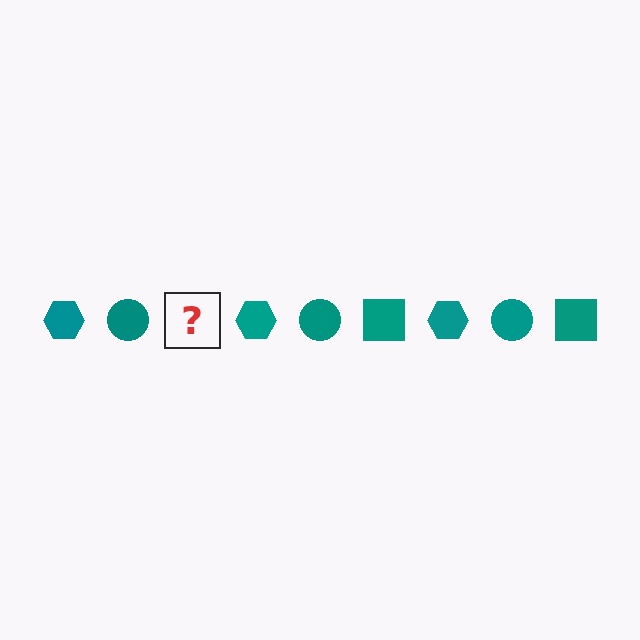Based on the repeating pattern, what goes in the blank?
The blank should be a teal square.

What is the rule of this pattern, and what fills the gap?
The rule is that the pattern cycles through hexagon, circle, square shapes in teal. The gap should be filled with a teal square.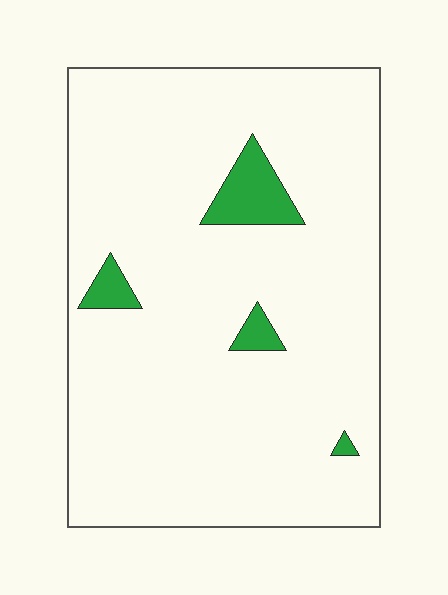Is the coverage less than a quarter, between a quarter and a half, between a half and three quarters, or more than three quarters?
Less than a quarter.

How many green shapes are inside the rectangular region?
4.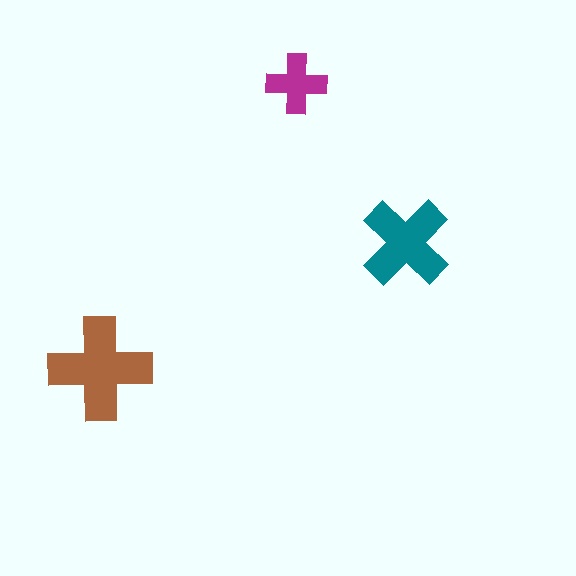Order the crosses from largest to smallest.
the brown one, the teal one, the magenta one.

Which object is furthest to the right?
The teal cross is rightmost.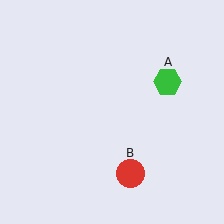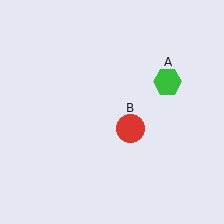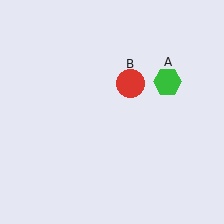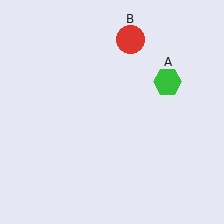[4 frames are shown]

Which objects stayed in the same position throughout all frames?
Green hexagon (object A) remained stationary.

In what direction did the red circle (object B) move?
The red circle (object B) moved up.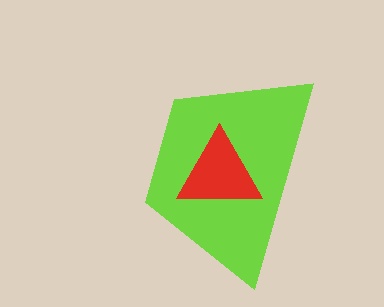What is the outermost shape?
The lime trapezoid.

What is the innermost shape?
The red triangle.